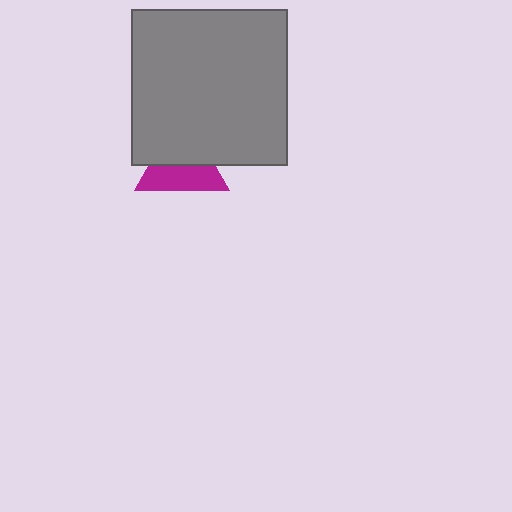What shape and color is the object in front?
The object in front is a gray square.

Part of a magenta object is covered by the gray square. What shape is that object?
It is a triangle.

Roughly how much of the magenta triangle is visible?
About half of it is visible (roughly 52%).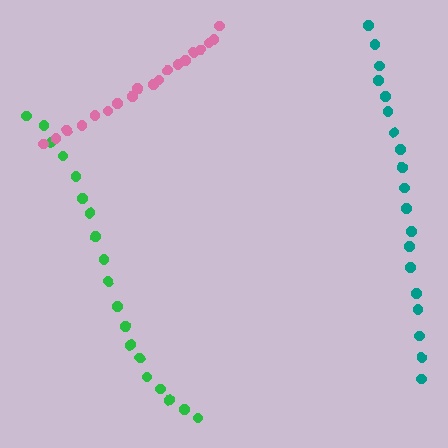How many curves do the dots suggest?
There are 3 distinct paths.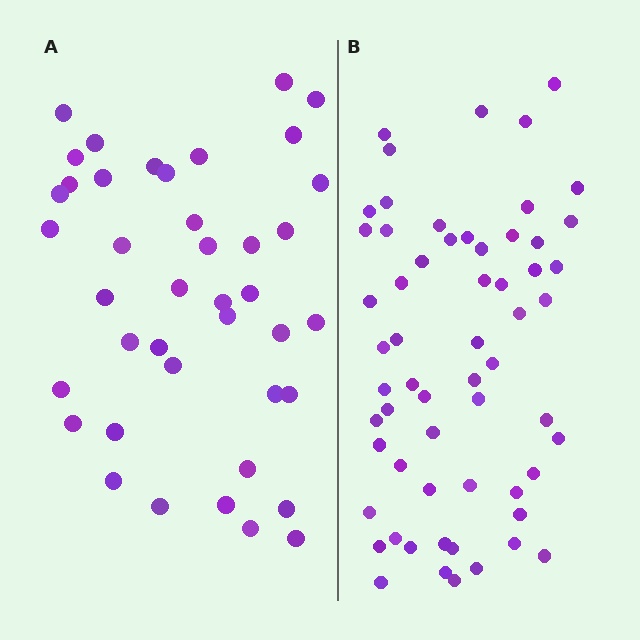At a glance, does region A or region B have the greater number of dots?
Region B (the right region) has more dots.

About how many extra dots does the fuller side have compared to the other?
Region B has approximately 20 more dots than region A.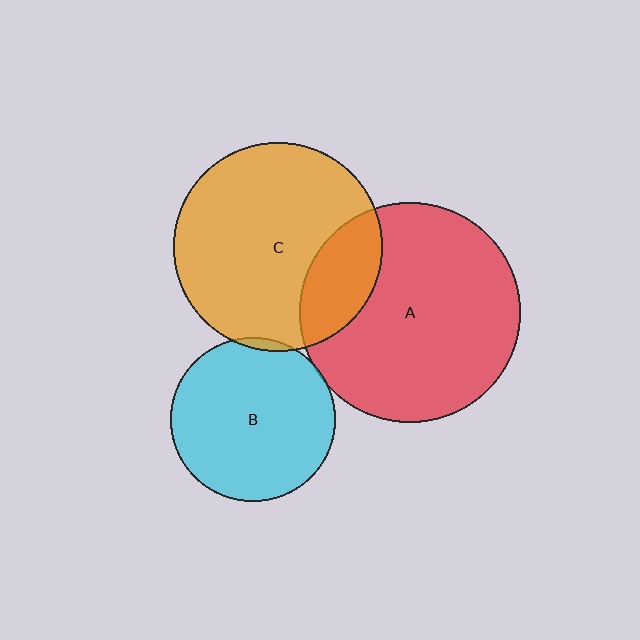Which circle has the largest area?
Circle A (red).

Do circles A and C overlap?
Yes.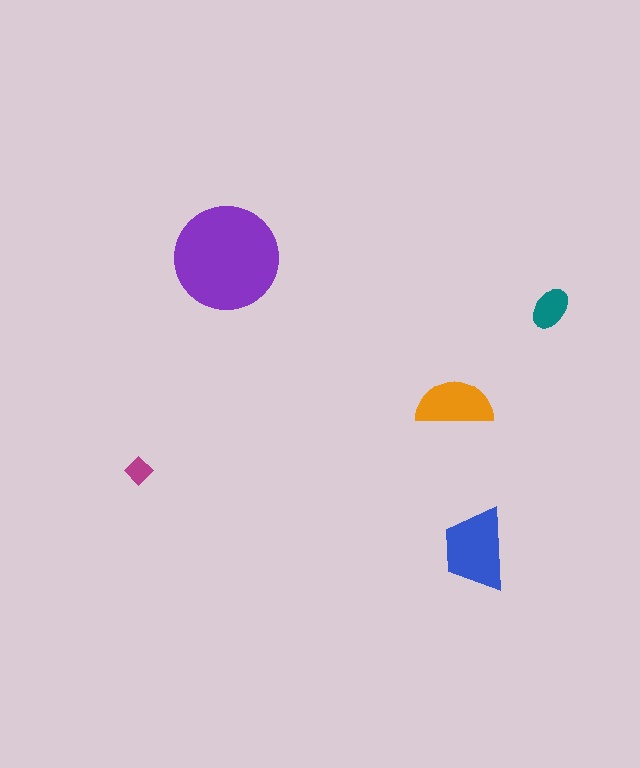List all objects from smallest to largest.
The magenta diamond, the teal ellipse, the orange semicircle, the blue trapezoid, the purple circle.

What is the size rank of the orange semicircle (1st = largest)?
3rd.